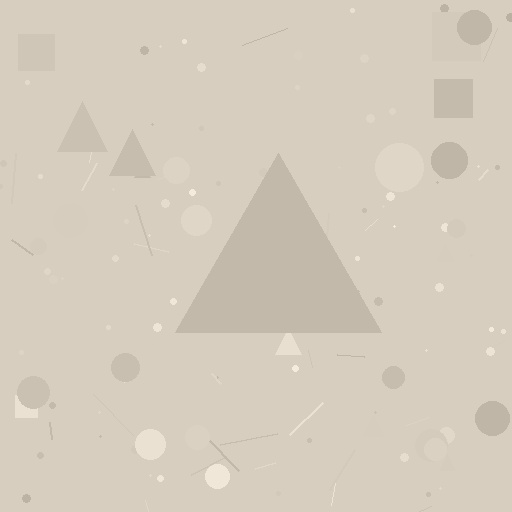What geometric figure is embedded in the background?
A triangle is embedded in the background.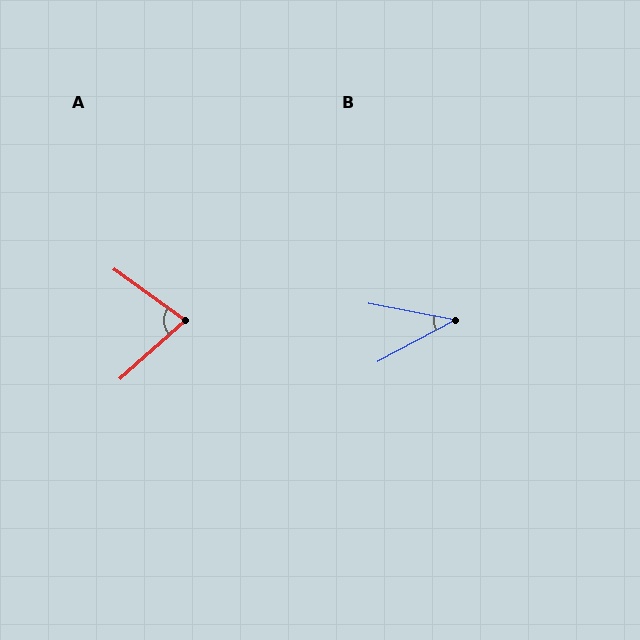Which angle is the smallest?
B, at approximately 39 degrees.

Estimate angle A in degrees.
Approximately 78 degrees.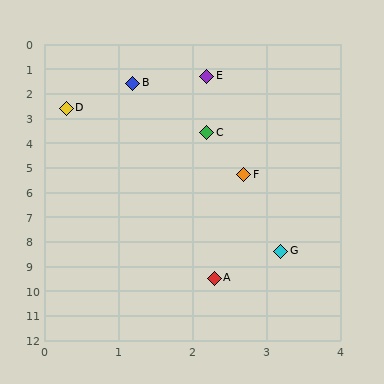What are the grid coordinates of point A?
Point A is at approximately (2.3, 9.5).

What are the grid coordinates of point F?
Point F is at approximately (2.7, 5.3).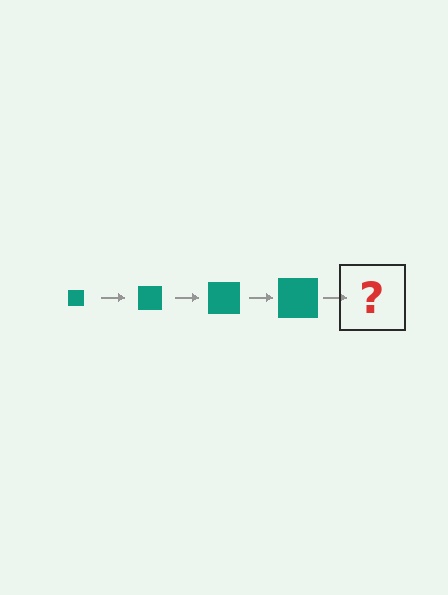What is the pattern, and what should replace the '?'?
The pattern is that the square gets progressively larger each step. The '?' should be a teal square, larger than the previous one.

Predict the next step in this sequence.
The next step is a teal square, larger than the previous one.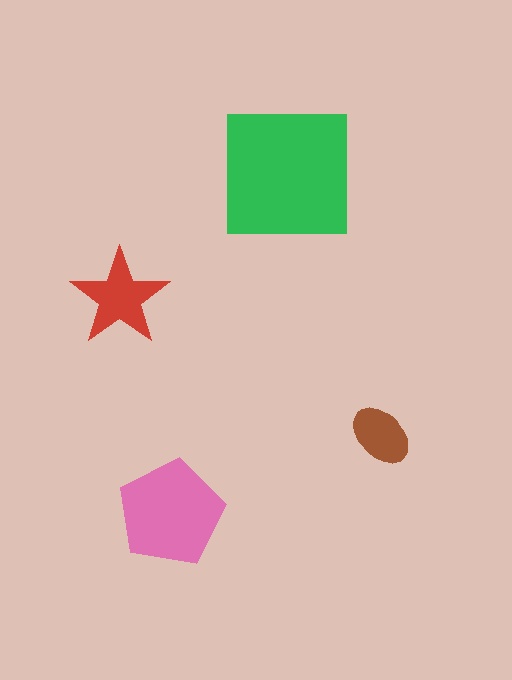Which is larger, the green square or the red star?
The green square.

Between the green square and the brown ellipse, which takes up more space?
The green square.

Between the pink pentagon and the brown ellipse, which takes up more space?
The pink pentagon.